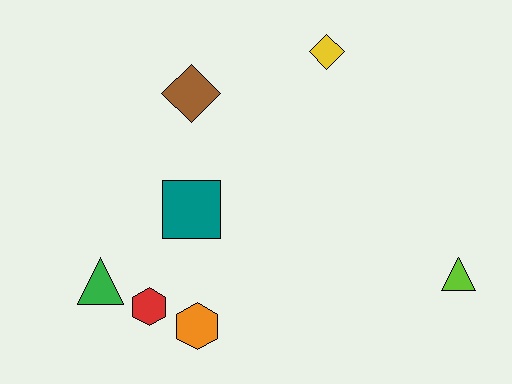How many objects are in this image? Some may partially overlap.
There are 7 objects.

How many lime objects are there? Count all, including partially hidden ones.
There is 1 lime object.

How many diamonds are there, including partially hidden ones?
There are 2 diamonds.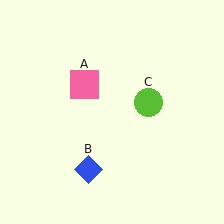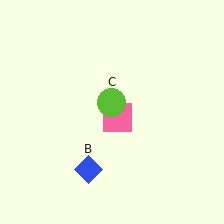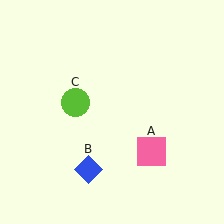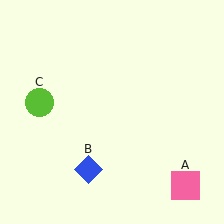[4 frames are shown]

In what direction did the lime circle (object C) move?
The lime circle (object C) moved left.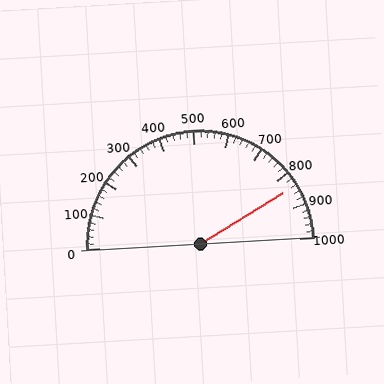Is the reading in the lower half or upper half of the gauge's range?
The reading is in the upper half of the range (0 to 1000).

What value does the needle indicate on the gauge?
The needle indicates approximately 840.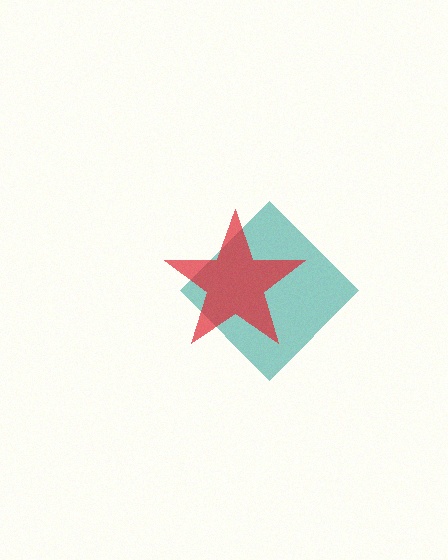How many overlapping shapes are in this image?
There are 2 overlapping shapes in the image.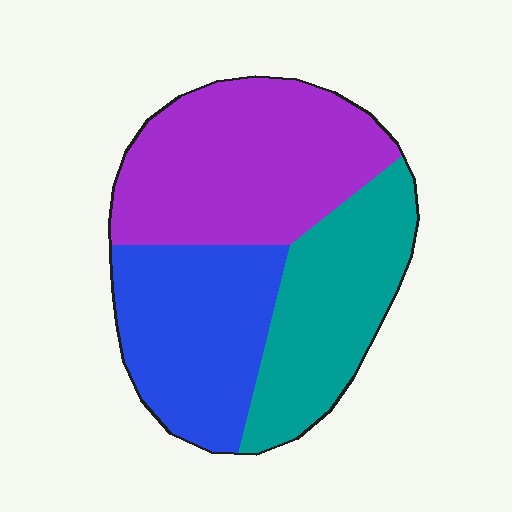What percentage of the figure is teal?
Teal covers about 30% of the figure.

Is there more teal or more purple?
Purple.